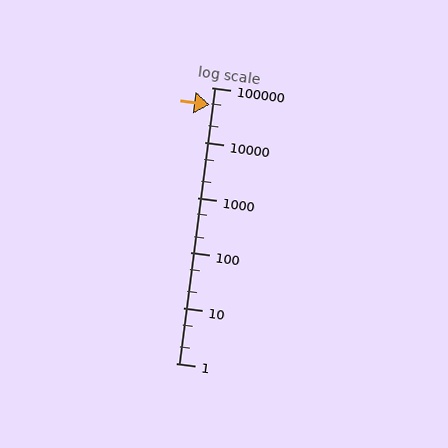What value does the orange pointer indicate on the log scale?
The pointer indicates approximately 48000.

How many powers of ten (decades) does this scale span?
The scale spans 5 decades, from 1 to 100000.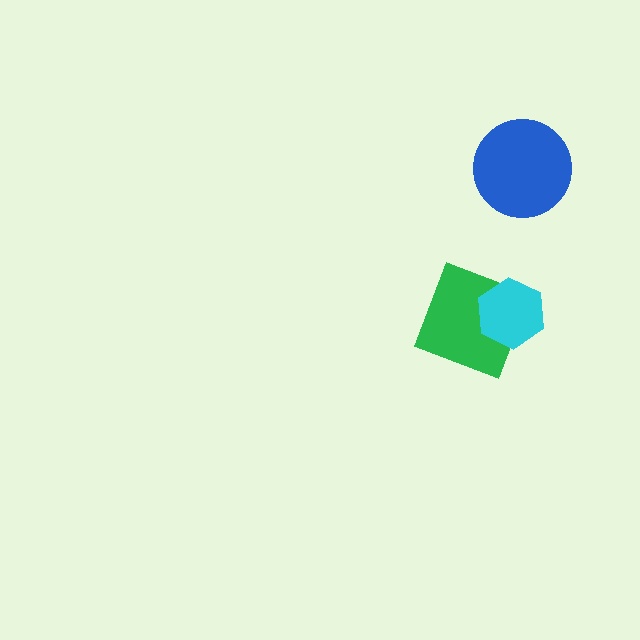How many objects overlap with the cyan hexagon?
1 object overlaps with the cyan hexagon.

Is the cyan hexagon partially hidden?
No, no other shape covers it.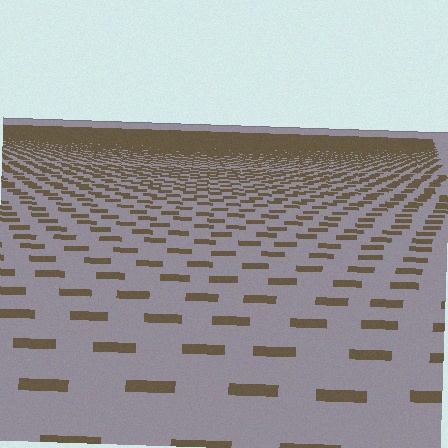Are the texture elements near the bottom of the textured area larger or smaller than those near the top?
Larger. Near the bottom, elements are closer to the viewer and appear at a bigger on-screen size.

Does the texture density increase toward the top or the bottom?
Density increases toward the top.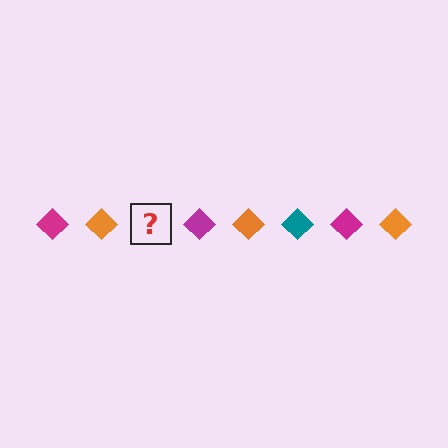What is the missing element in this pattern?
The missing element is a teal diamond.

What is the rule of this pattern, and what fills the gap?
The rule is that the pattern cycles through magenta, orange, teal diamonds. The gap should be filled with a teal diamond.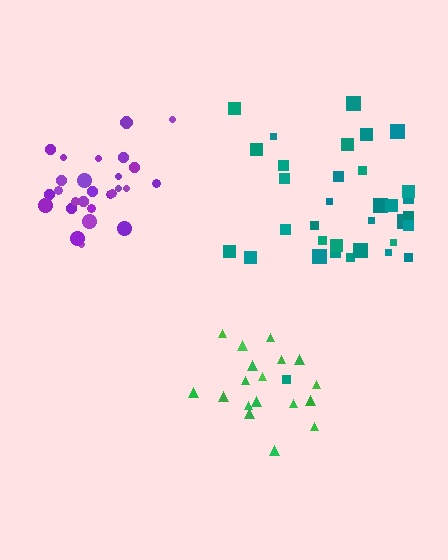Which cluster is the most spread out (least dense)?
Teal.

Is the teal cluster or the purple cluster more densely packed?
Purple.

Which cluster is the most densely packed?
Purple.